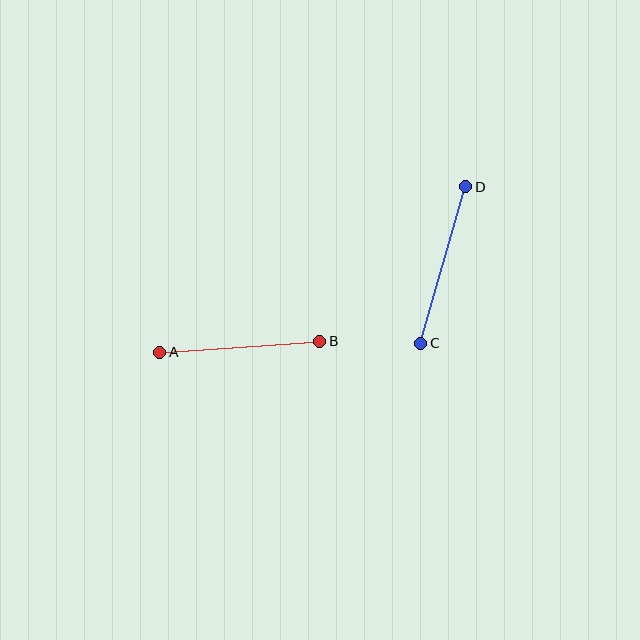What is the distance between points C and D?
The distance is approximately 163 pixels.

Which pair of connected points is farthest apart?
Points C and D are farthest apart.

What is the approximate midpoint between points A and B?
The midpoint is at approximately (240, 347) pixels.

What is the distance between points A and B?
The distance is approximately 161 pixels.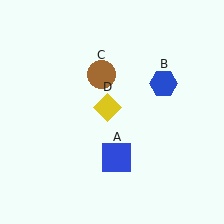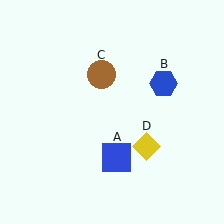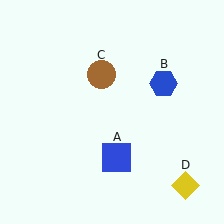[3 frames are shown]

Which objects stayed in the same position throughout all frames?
Blue square (object A) and blue hexagon (object B) and brown circle (object C) remained stationary.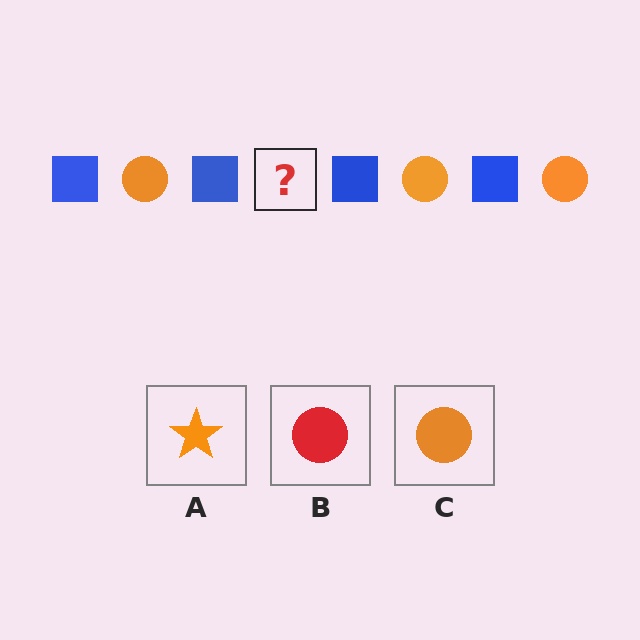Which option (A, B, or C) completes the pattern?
C.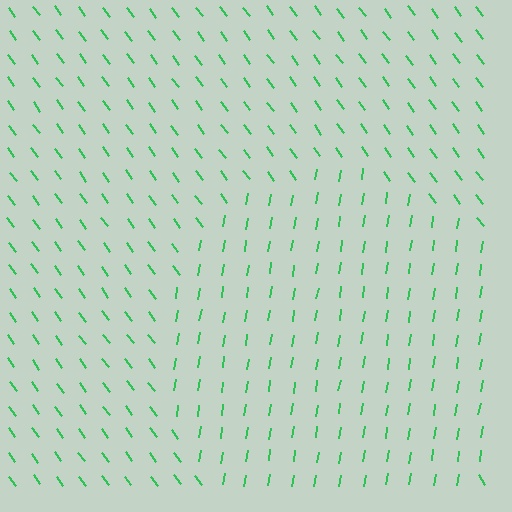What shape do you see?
I see a circle.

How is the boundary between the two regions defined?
The boundary is defined purely by a change in line orientation (approximately 45 degrees difference). All lines are the same color and thickness.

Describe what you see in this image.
The image is filled with small green line segments. A circle region in the image has lines oriented differently from the surrounding lines, creating a visible texture boundary.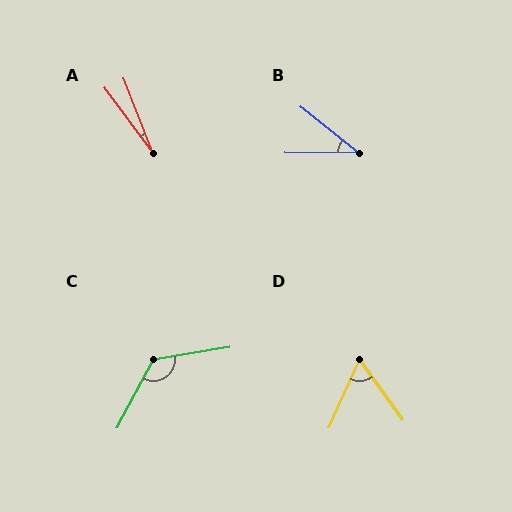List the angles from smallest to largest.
A (16°), B (39°), D (60°), C (127°).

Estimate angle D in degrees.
Approximately 60 degrees.